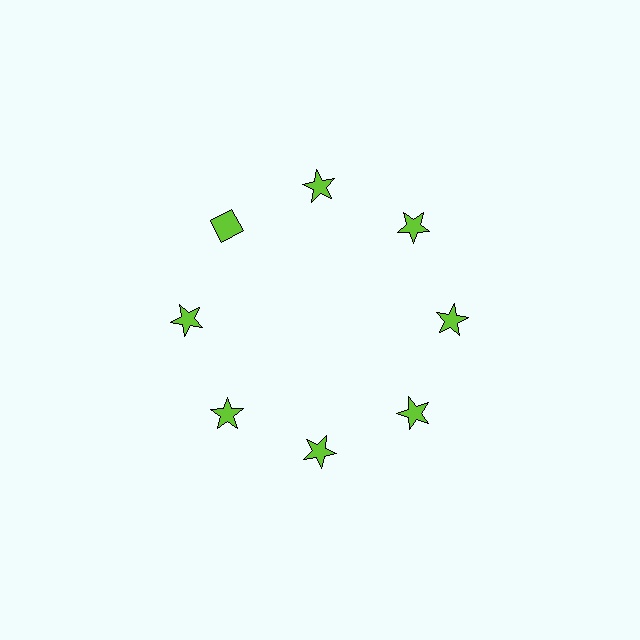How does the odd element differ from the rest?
It has a different shape: diamond instead of star.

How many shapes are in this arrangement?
There are 8 shapes arranged in a ring pattern.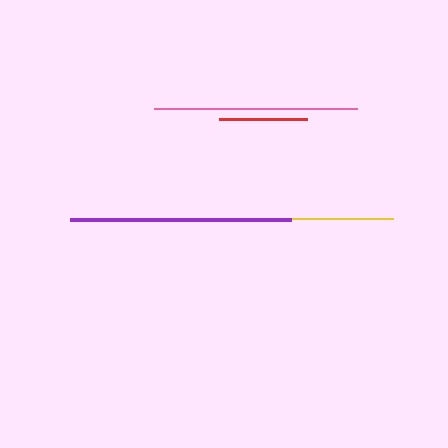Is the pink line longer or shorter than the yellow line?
The pink line is longer than the yellow line.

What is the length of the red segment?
The red segment is approximately 88 pixels long.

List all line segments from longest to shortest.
From longest to shortest: purple, pink, yellow, red.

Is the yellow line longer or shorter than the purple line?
The purple line is longer than the yellow line.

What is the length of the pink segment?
The pink segment is approximately 203 pixels long.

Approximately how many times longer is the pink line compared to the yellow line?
The pink line is approximately 1.5 times the length of the yellow line.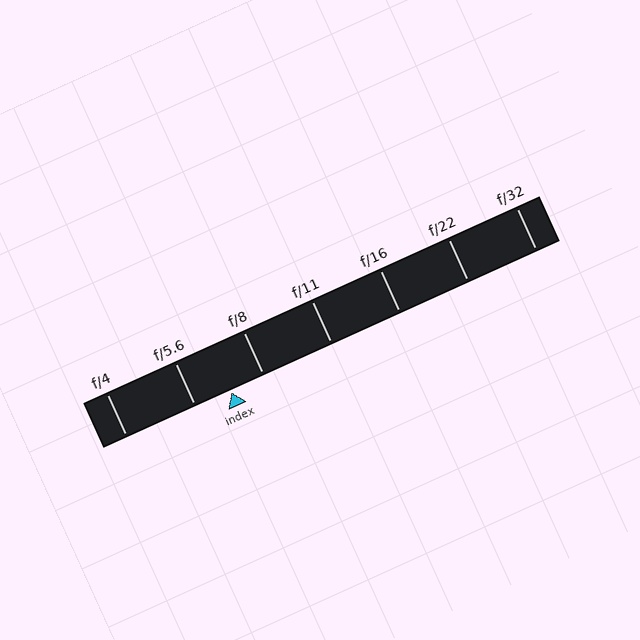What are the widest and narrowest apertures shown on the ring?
The widest aperture shown is f/4 and the narrowest is f/32.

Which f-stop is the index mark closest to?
The index mark is closest to f/8.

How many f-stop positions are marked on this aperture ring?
There are 7 f-stop positions marked.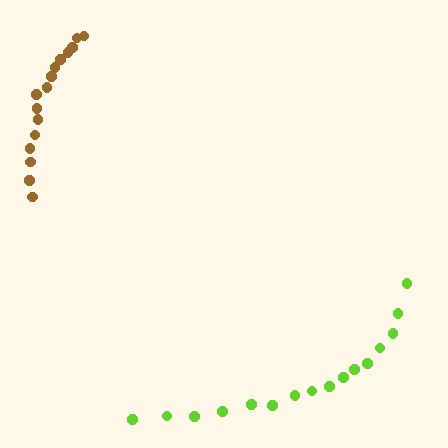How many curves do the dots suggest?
There are 2 distinct paths.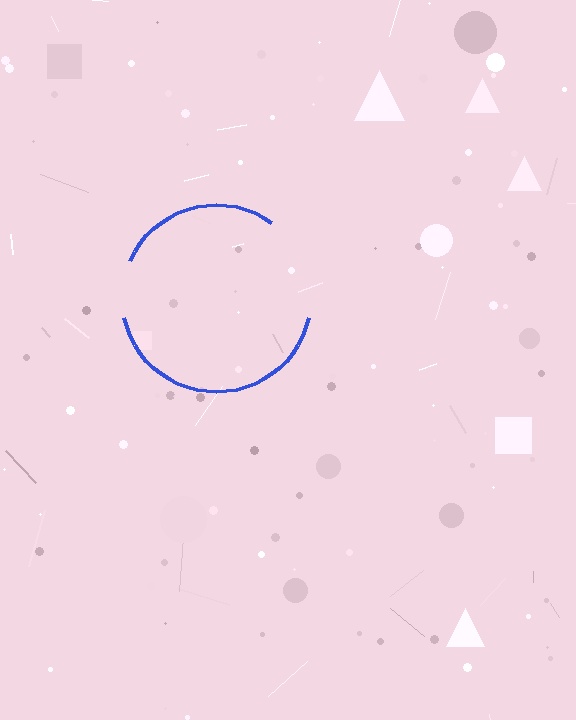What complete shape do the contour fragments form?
The contour fragments form a circle.